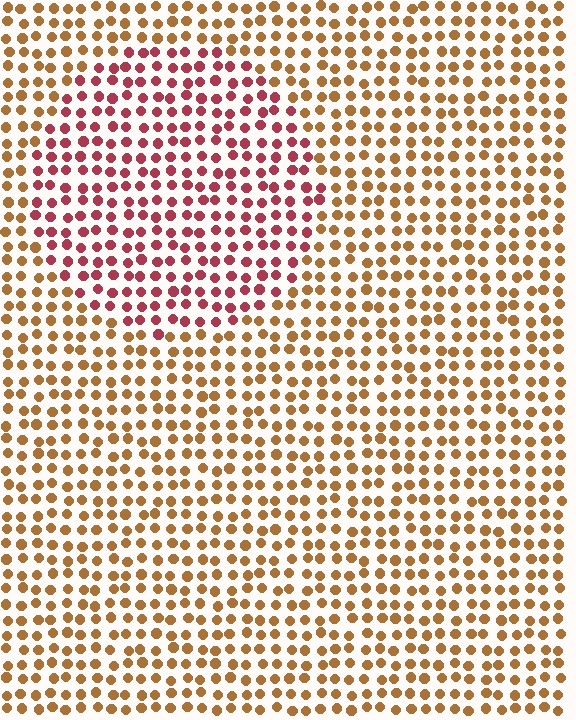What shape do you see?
I see a circle.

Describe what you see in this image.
The image is filled with small brown elements in a uniform arrangement. A circle-shaped region is visible where the elements are tinted to a slightly different hue, forming a subtle color boundary.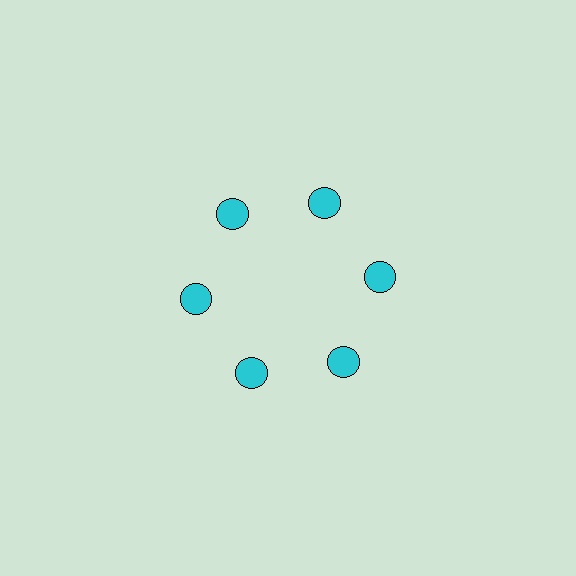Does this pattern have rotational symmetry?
Yes, this pattern has 6-fold rotational symmetry. It looks the same after rotating 60 degrees around the center.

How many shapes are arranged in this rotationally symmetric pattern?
There are 6 shapes, arranged in 6 groups of 1.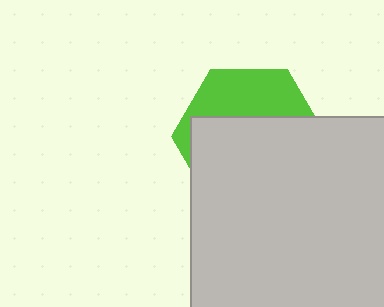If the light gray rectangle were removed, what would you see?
You would see the complete lime hexagon.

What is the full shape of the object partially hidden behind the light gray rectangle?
The partially hidden object is a lime hexagon.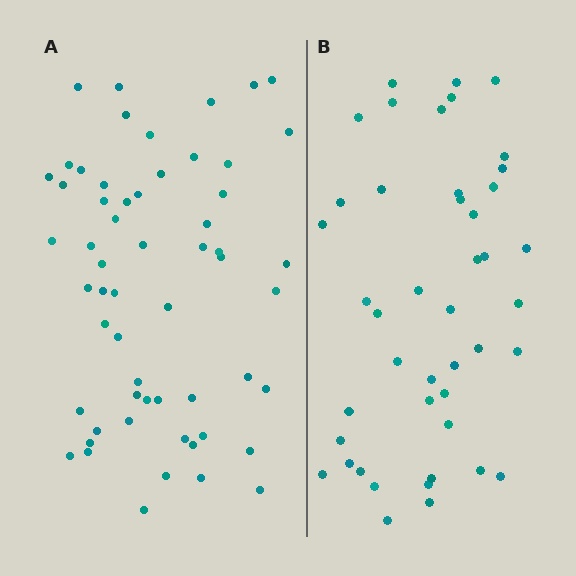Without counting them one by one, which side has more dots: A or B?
Region A (the left region) has more dots.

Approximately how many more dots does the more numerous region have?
Region A has approximately 15 more dots than region B.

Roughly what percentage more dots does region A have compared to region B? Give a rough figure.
About 30% more.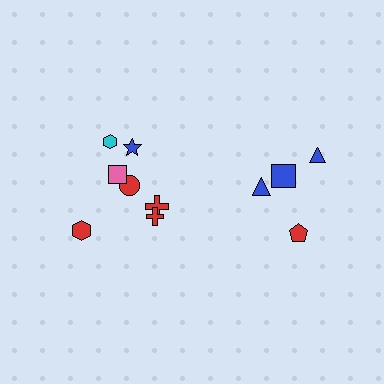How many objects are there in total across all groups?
There are 11 objects.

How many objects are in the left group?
There are 7 objects.